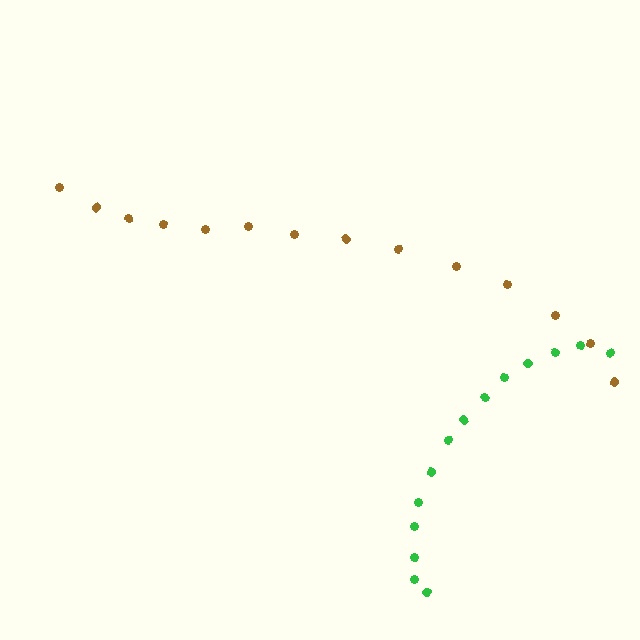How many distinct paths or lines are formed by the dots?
There are 2 distinct paths.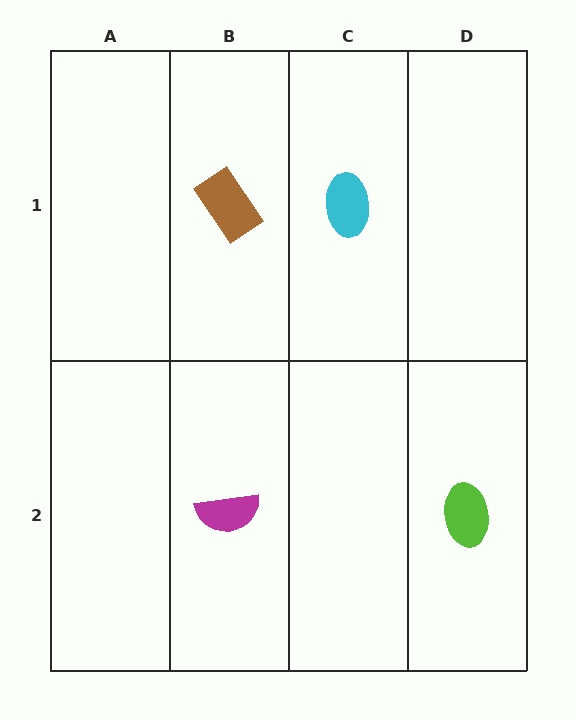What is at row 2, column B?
A magenta semicircle.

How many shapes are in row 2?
2 shapes.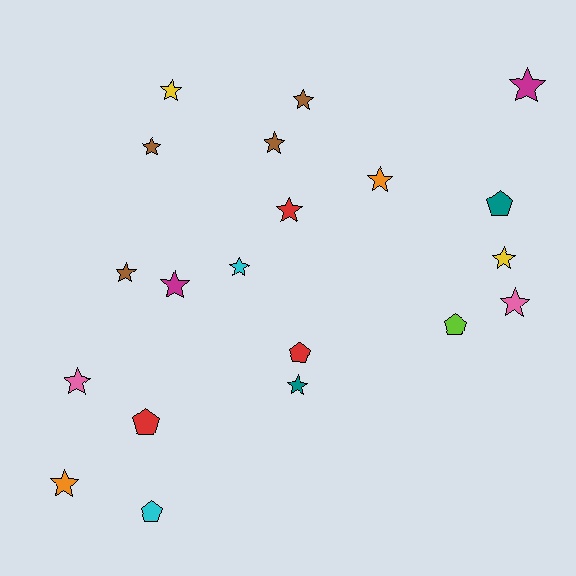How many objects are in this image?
There are 20 objects.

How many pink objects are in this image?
There are 2 pink objects.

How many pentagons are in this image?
There are 5 pentagons.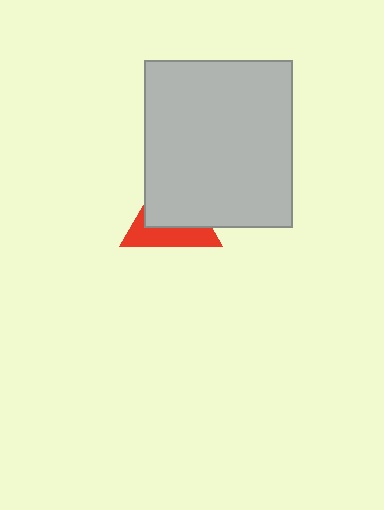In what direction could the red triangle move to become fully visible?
The red triangle could move toward the lower-left. That would shift it out from behind the light gray rectangle entirely.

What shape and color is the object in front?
The object in front is a light gray rectangle.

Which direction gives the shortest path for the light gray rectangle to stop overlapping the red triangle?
Moving toward the upper-right gives the shortest separation.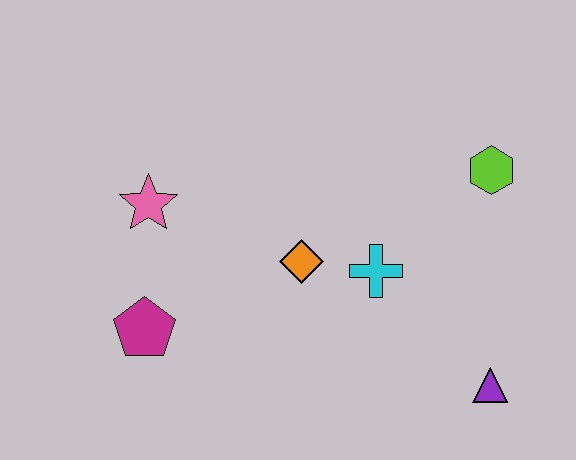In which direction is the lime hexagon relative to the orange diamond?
The lime hexagon is to the right of the orange diamond.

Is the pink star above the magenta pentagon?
Yes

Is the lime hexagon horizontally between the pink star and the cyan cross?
No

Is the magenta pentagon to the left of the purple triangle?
Yes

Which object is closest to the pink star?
The magenta pentagon is closest to the pink star.